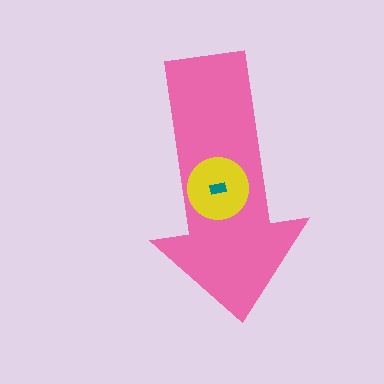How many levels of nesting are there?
3.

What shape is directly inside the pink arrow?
The yellow circle.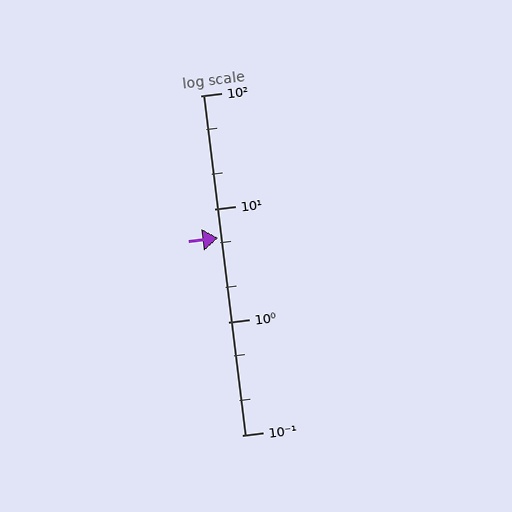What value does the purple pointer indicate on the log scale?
The pointer indicates approximately 5.5.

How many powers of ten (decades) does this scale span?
The scale spans 3 decades, from 0.1 to 100.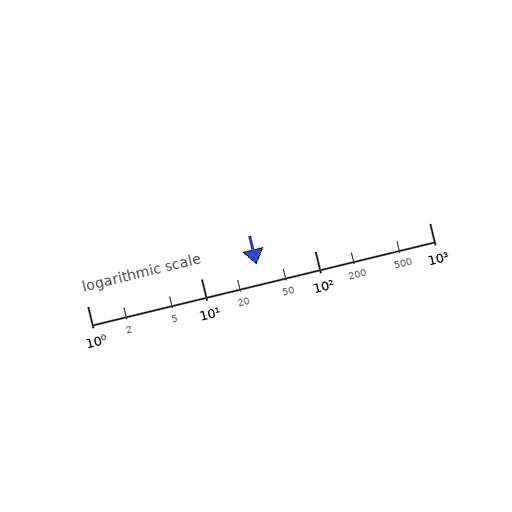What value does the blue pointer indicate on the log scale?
The pointer indicates approximately 31.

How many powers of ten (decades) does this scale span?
The scale spans 3 decades, from 1 to 1000.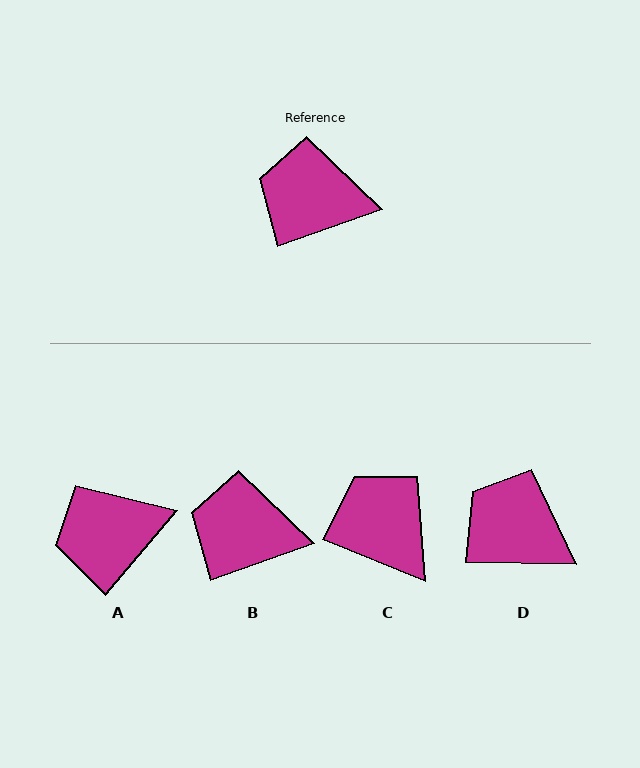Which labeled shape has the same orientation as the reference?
B.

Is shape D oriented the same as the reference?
No, it is off by about 21 degrees.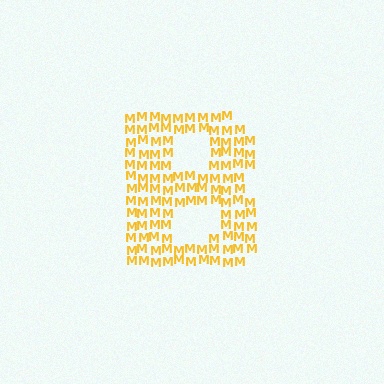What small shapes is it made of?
It is made of small letter M's.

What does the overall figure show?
The overall figure shows the letter B.